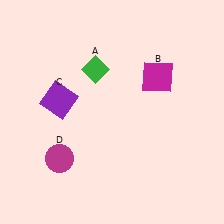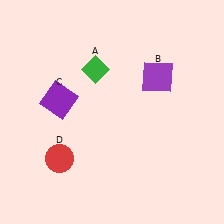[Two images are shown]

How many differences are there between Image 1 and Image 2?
There are 2 differences between the two images.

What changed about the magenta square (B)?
In Image 1, B is magenta. In Image 2, it changed to purple.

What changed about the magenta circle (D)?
In Image 1, D is magenta. In Image 2, it changed to red.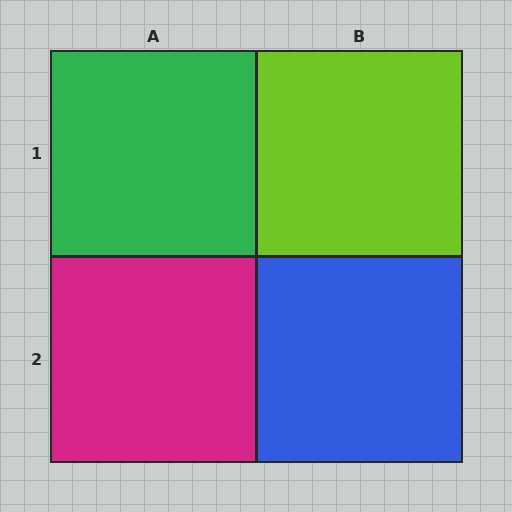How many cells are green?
1 cell is green.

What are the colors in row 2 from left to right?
Magenta, blue.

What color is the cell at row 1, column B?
Lime.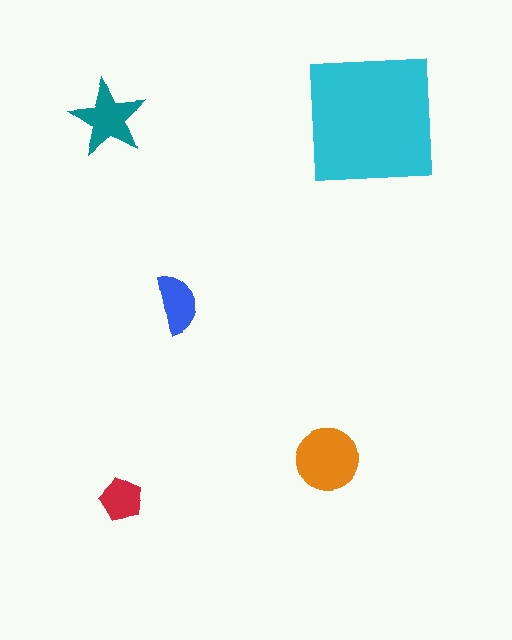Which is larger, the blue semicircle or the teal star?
The teal star.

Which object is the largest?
The cyan square.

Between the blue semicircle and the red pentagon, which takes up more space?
The blue semicircle.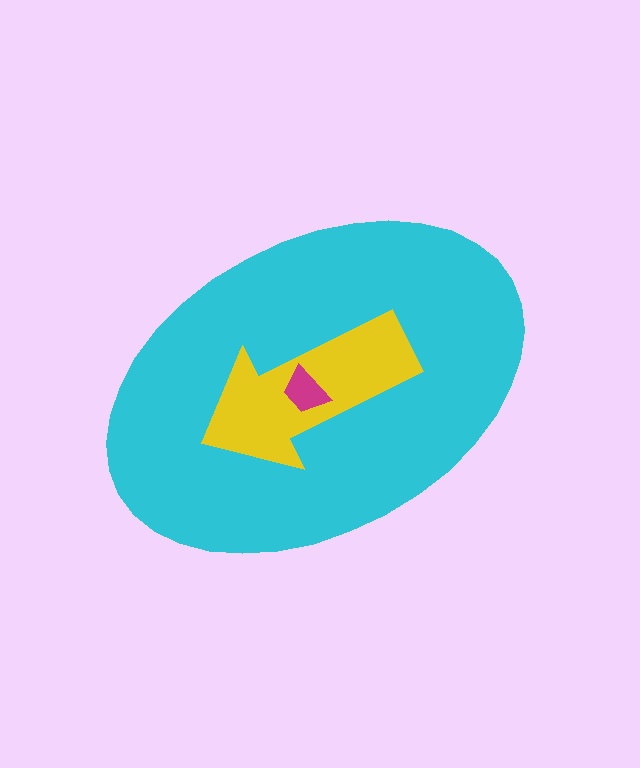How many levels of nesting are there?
3.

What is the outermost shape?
The cyan ellipse.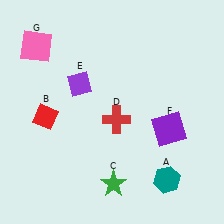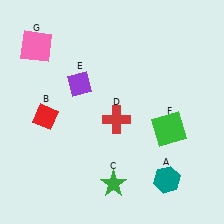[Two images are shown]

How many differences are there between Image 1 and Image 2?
There is 1 difference between the two images.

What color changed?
The square (F) changed from purple in Image 1 to green in Image 2.